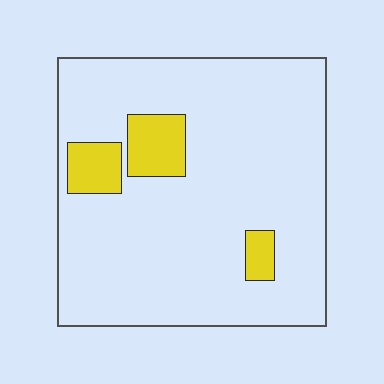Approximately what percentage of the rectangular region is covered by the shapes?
Approximately 10%.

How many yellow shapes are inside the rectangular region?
3.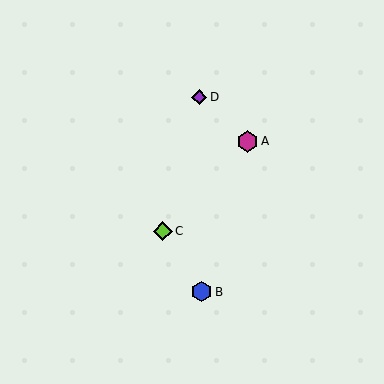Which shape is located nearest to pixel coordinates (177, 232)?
The lime diamond (labeled C) at (163, 231) is nearest to that location.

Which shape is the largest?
The magenta hexagon (labeled A) is the largest.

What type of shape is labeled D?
Shape D is a purple diamond.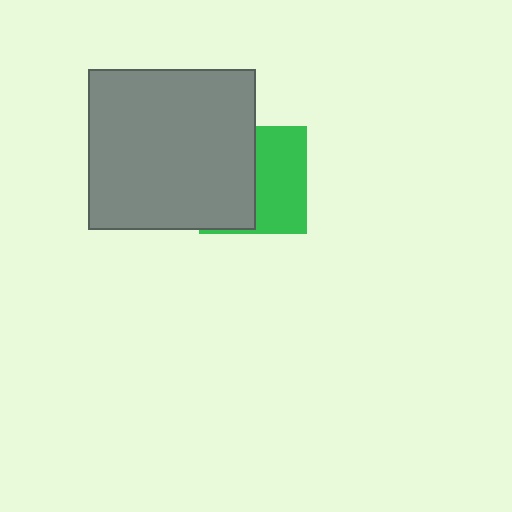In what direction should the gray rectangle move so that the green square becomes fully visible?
The gray rectangle should move left. That is the shortest direction to clear the overlap and leave the green square fully visible.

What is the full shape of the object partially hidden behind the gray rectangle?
The partially hidden object is a green square.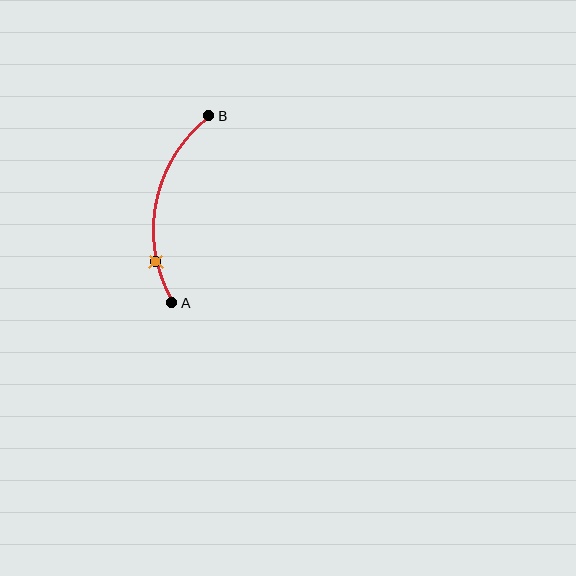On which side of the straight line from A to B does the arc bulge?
The arc bulges to the left of the straight line connecting A and B.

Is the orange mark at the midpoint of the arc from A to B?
No. The orange mark lies on the arc but is closer to endpoint A. The arc midpoint would be at the point on the curve equidistant along the arc from both A and B.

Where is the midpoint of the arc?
The arc midpoint is the point on the curve farthest from the straight line joining A and B. It sits to the left of that line.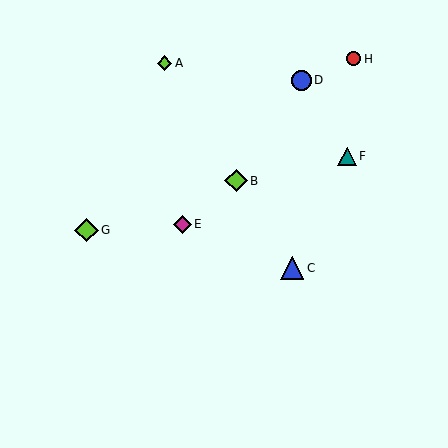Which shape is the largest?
The lime diamond (labeled G) is the largest.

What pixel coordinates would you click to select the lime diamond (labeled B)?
Click at (236, 181) to select the lime diamond B.